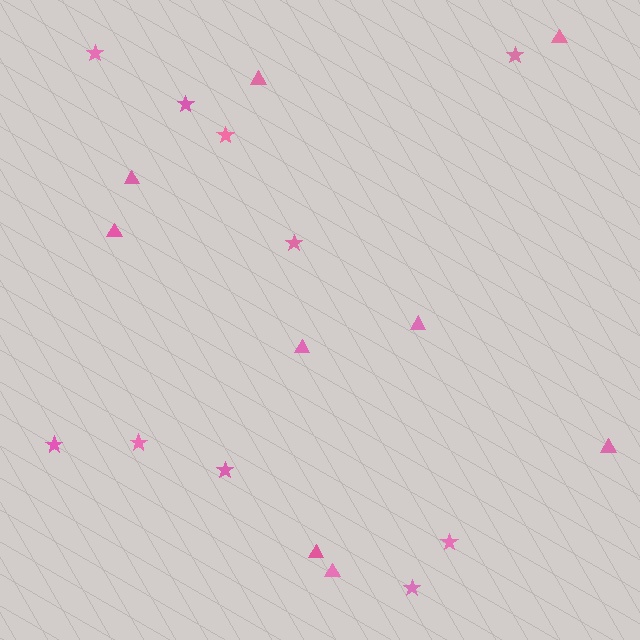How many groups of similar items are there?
There are 2 groups: one group of triangles (9) and one group of stars (10).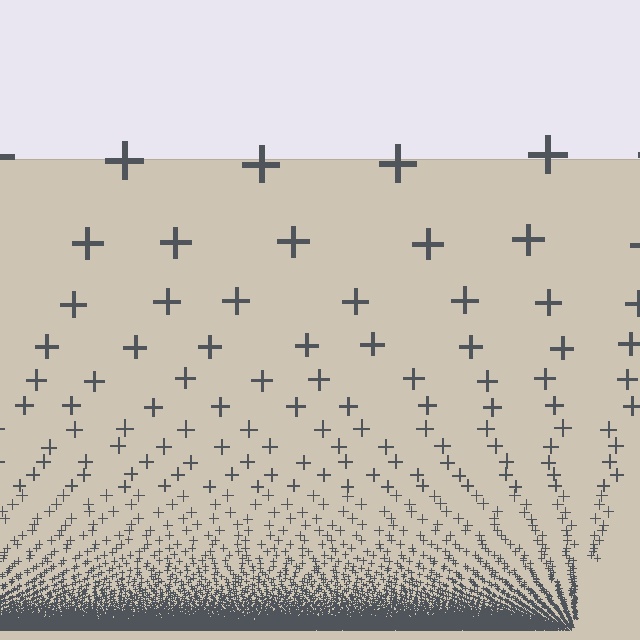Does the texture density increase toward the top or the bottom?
Density increases toward the bottom.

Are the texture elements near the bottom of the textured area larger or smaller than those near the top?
Smaller. The gradient is inverted — elements near the bottom are smaller and denser.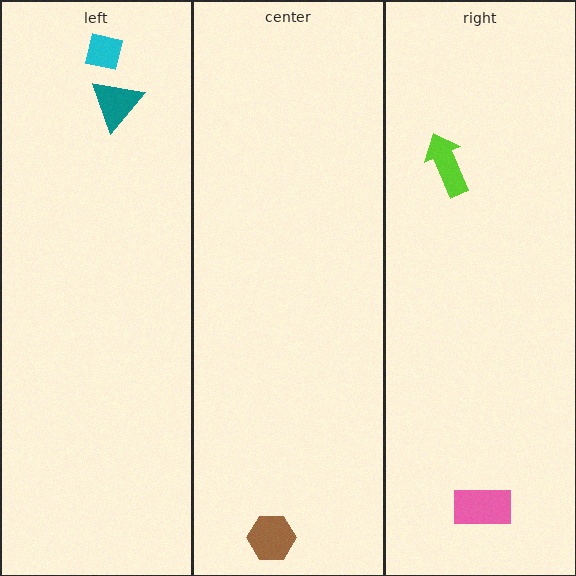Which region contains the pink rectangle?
The right region.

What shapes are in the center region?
The brown hexagon.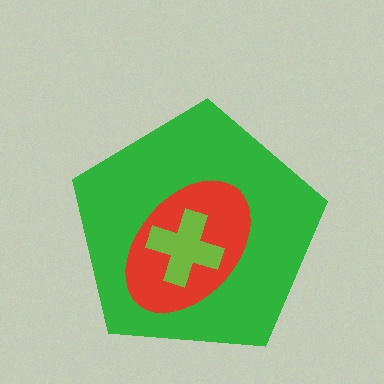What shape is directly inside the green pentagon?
The red ellipse.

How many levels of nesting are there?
3.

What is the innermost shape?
The lime cross.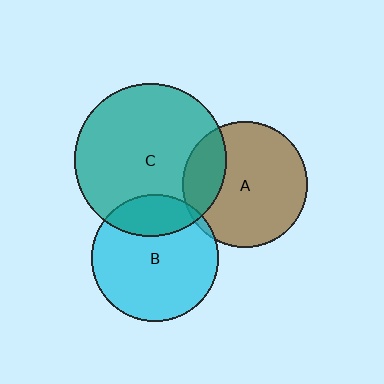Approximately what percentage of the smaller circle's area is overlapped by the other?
Approximately 5%.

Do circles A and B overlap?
Yes.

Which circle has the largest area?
Circle C (teal).